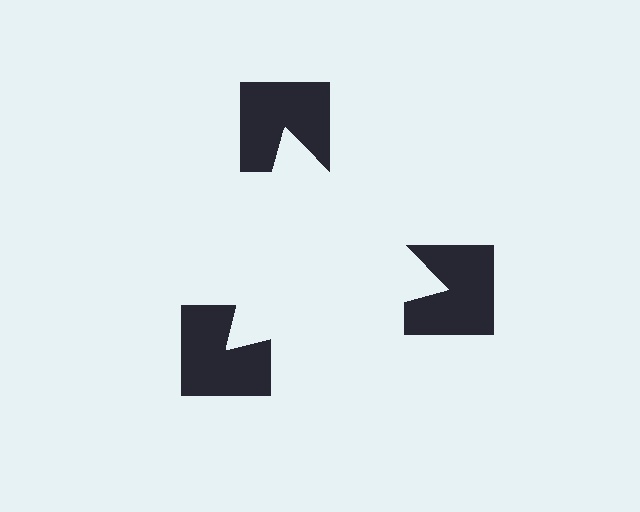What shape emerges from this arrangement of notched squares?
An illusory triangle — its edges are inferred from the aligned wedge cuts in the notched squares, not physically drawn.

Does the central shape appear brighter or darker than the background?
It typically appears slightly brighter than the background, even though no actual brightness change is drawn.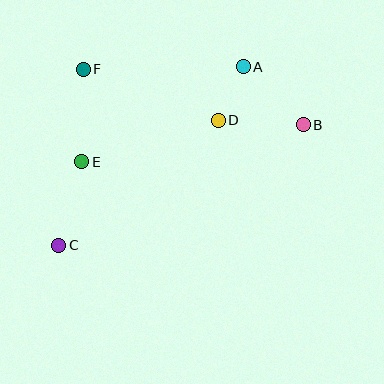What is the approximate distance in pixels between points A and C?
The distance between A and C is approximately 257 pixels.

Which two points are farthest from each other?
Points B and C are farthest from each other.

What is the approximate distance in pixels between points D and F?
The distance between D and F is approximately 144 pixels.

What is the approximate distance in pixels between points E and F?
The distance between E and F is approximately 93 pixels.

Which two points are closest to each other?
Points A and D are closest to each other.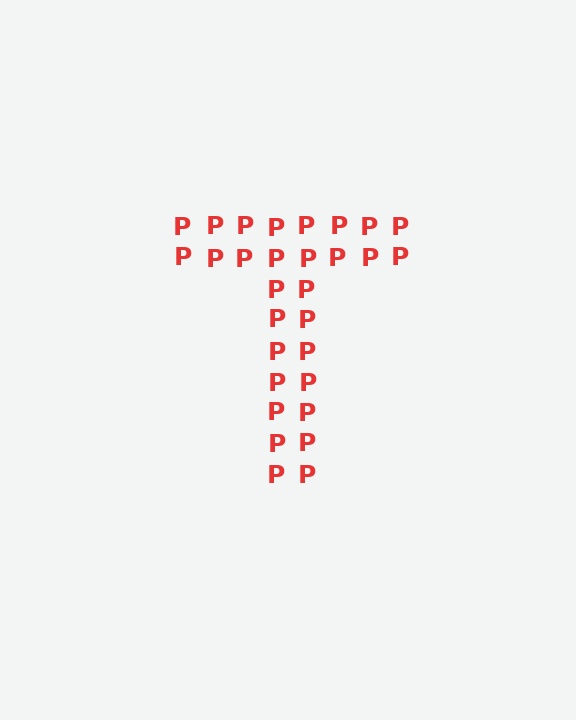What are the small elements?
The small elements are letter P's.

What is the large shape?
The large shape is the letter T.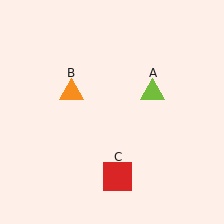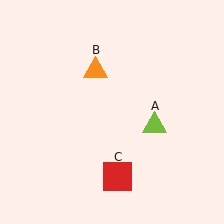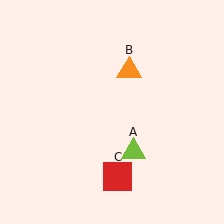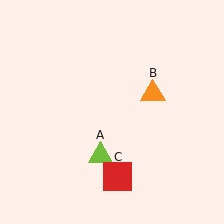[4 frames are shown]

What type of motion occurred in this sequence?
The lime triangle (object A), orange triangle (object B) rotated clockwise around the center of the scene.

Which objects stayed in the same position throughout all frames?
Red square (object C) remained stationary.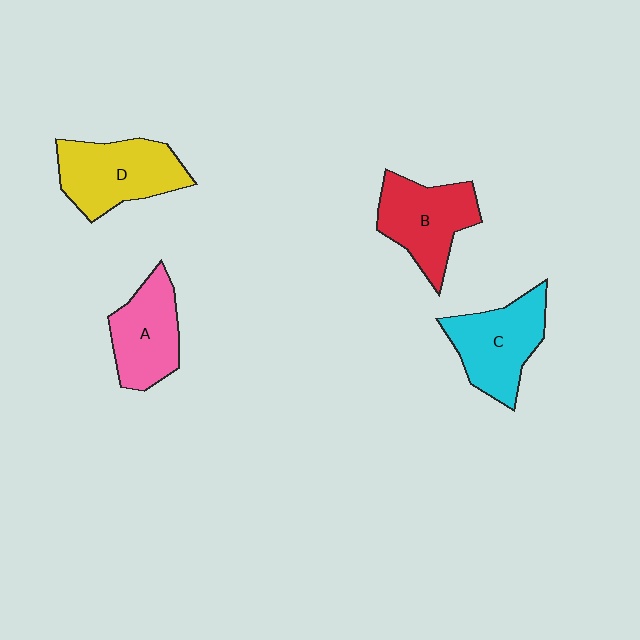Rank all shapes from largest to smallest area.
From largest to smallest: D (yellow), C (cyan), B (red), A (pink).